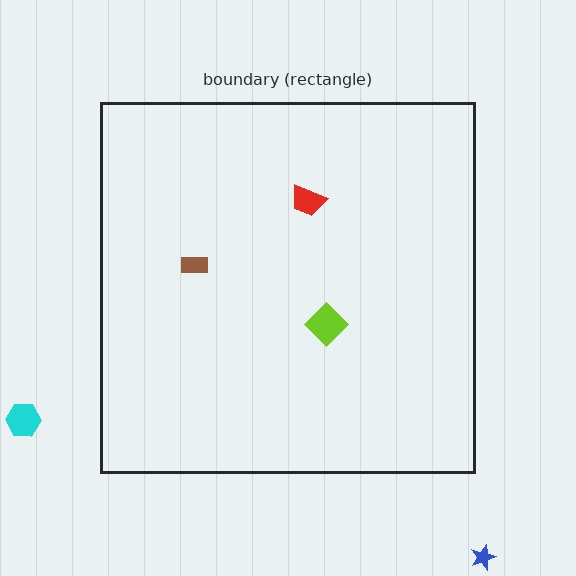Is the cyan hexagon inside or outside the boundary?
Outside.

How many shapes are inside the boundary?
3 inside, 2 outside.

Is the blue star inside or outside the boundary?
Outside.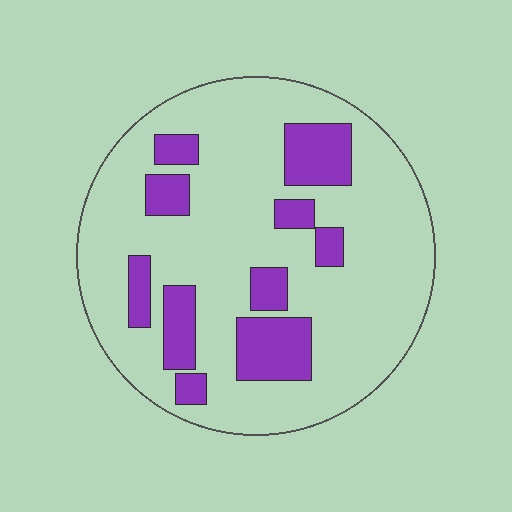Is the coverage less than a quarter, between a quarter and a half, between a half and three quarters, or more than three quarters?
Less than a quarter.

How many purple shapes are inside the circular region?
10.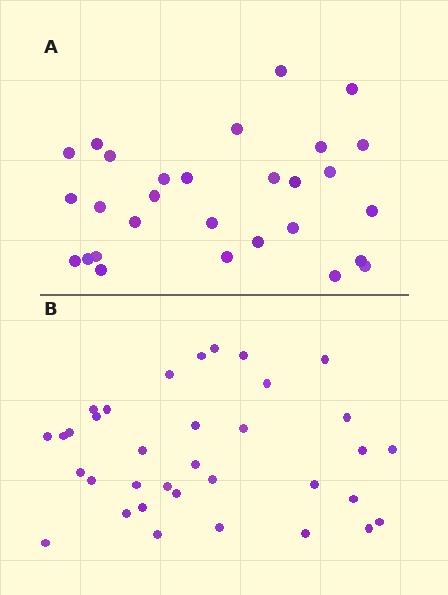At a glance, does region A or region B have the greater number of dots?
Region B (the bottom region) has more dots.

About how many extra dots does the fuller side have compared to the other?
Region B has about 6 more dots than region A.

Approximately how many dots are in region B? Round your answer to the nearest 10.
About 40 dots. (The exact count is 35, which rounds to 40.)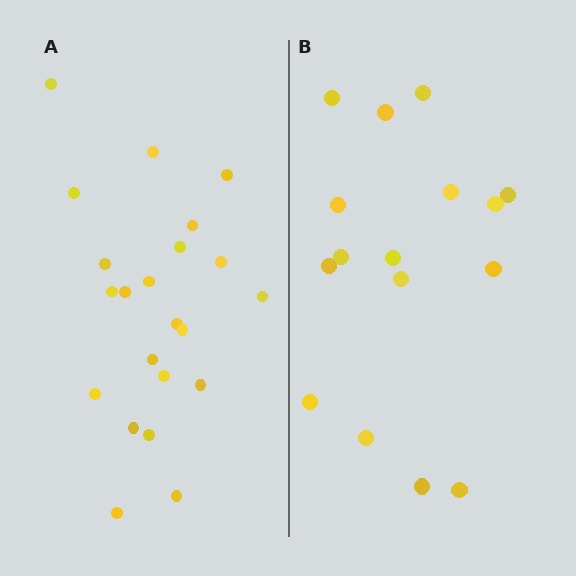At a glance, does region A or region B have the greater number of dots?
Region A (the left region) has more dots.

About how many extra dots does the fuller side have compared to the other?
Region A has about 6 more dots than region B.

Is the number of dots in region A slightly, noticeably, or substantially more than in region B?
Region A has noticeably more, but not dramatically so. The ratio is roughly 1.4 to 1.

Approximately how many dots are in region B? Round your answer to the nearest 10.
About 20 dots. (The exact count is 16, which rounds to 20.)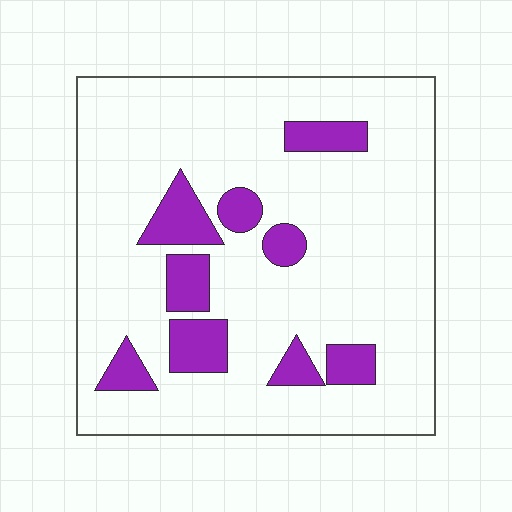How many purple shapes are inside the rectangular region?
9.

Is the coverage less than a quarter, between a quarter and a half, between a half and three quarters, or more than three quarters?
Less than a quarter.